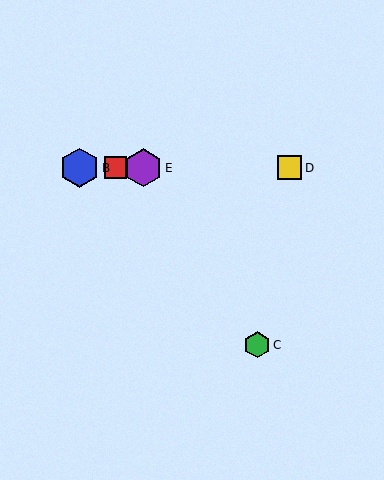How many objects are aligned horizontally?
4 objects (A, B, D, E) are aligned horizontally.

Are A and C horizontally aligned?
No, A is at y≈168 and C is at y≈345.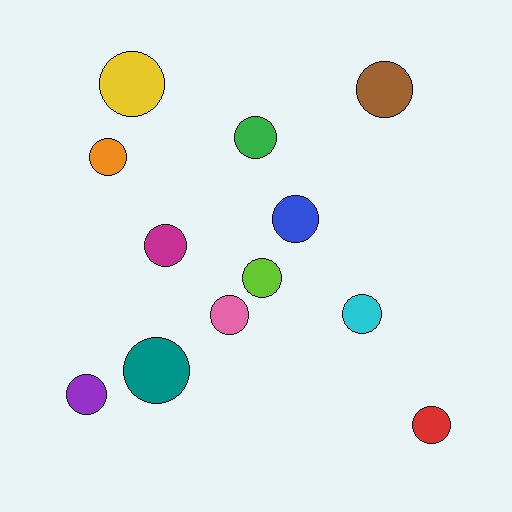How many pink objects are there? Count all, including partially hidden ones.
There is 1 pink object.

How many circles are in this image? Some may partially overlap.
There are 12 circles.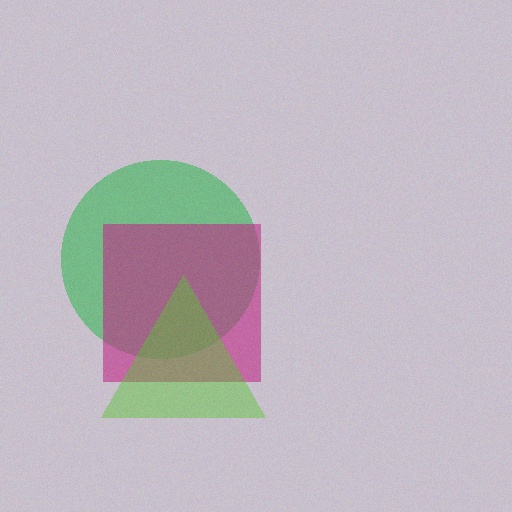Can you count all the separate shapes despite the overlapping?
Yes, there are 3 separate shapes.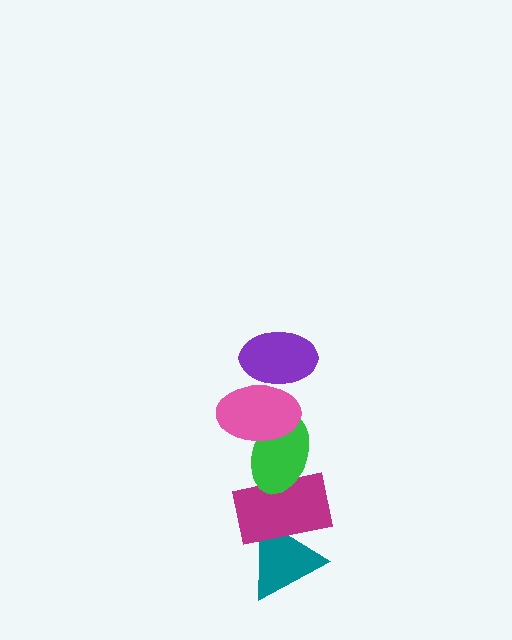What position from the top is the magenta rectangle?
The magenta rectangle is 4th from the top.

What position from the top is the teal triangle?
The teal triangle is 5th from the top.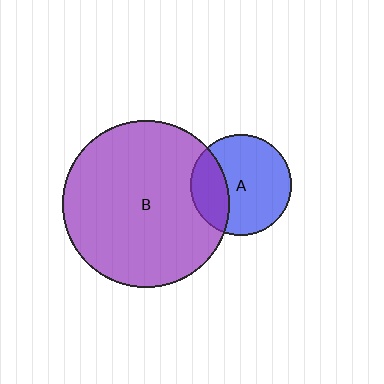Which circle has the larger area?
Circle B (purple).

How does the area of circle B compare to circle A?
Approximately 2.7 times.